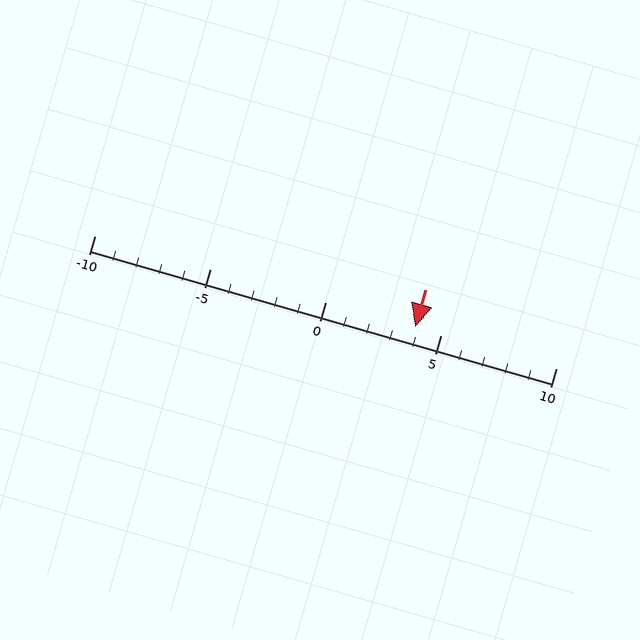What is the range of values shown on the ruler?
The ruler shows values from -10 to 10.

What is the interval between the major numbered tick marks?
The major tick marks are spaced 5 units apart.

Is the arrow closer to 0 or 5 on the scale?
The arrow is closer to 5.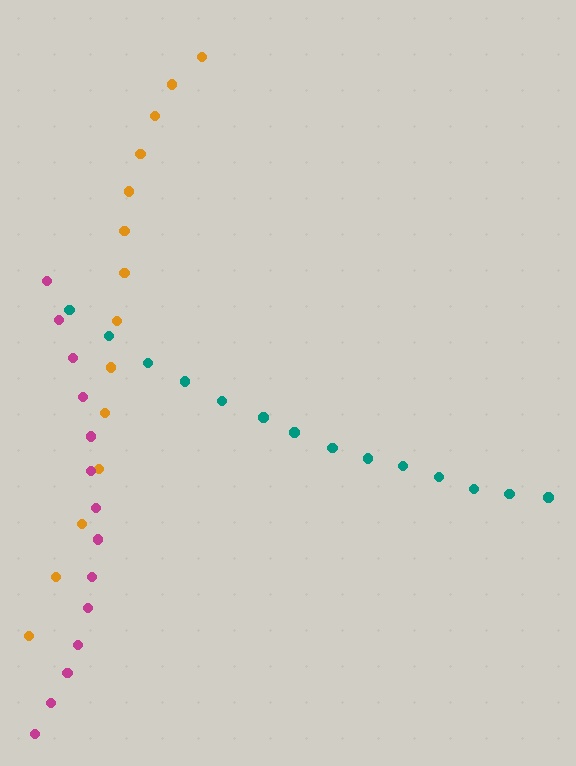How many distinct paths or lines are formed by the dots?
There are 3 distinct paths.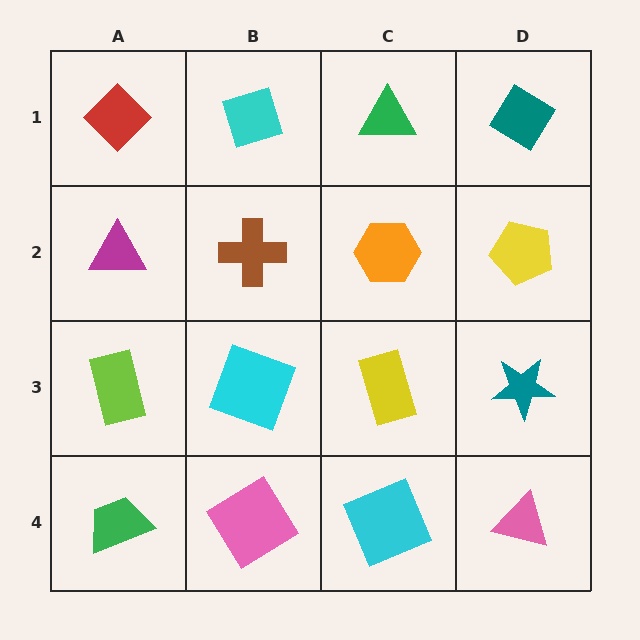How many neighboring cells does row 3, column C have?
4.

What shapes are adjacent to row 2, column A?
A red diamond (row 1, column A), a lime rectangle (row 3, column A), a brown cross (row 2, column B).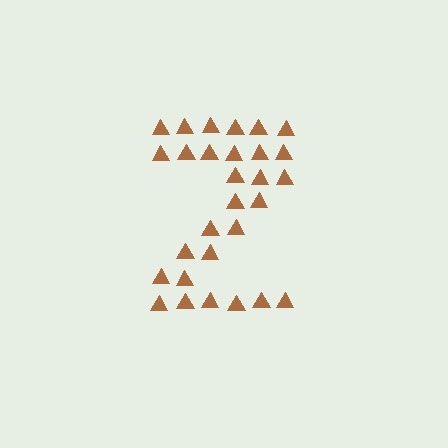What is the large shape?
The large shape is the letter Z.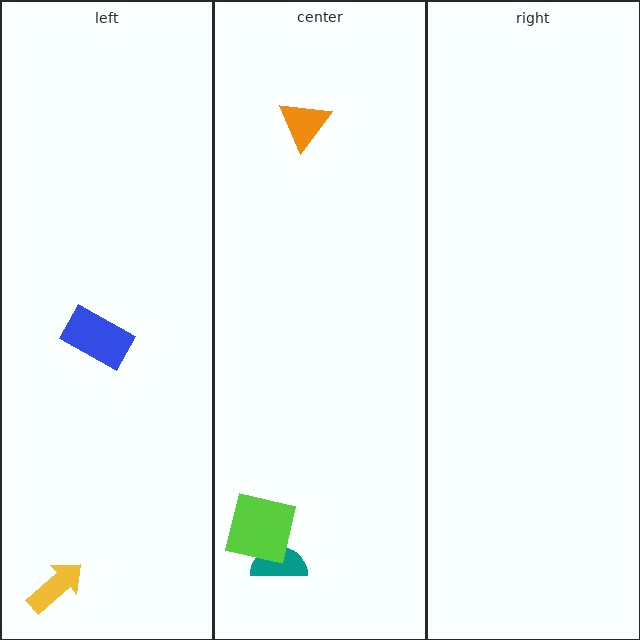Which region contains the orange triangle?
The center region.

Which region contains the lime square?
The center region.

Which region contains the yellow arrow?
The left region.